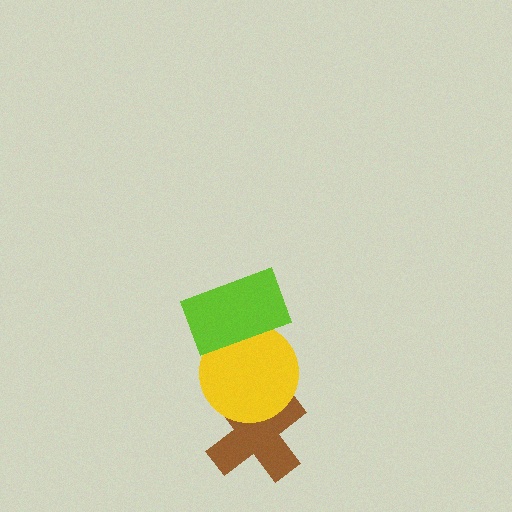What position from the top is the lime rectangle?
The lime rectangle is 1st from the top.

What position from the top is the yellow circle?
The yellow circle is 2nd from the top.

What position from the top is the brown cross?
The brown cross is 3rd from the top.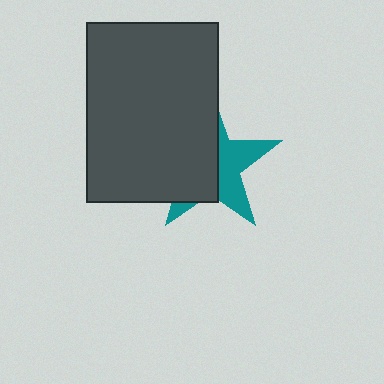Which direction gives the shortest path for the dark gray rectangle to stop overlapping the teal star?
Moving left gives the shortest separation.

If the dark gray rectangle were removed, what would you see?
You would see the complete teal star.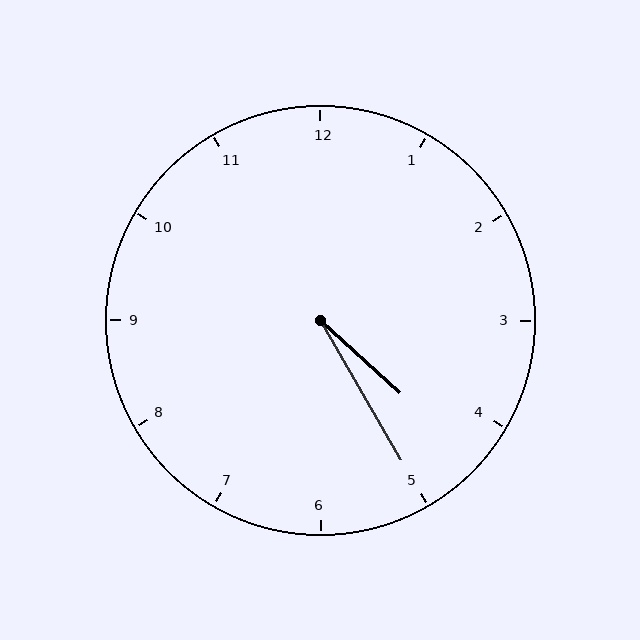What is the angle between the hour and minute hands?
Approximately 18 degrees.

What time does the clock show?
4:25.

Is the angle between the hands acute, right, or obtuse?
It is acute.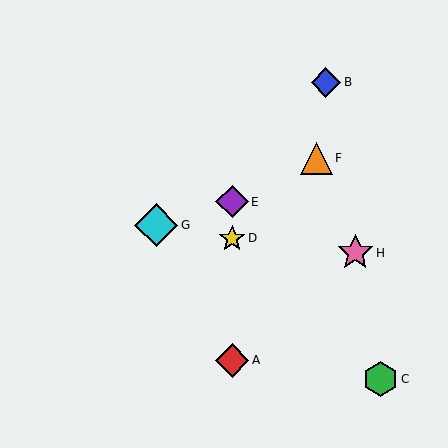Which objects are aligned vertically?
Objects A, D, E are aligned vertically.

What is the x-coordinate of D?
Object D is at x≈232.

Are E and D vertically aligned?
Yes, both are at x≈232.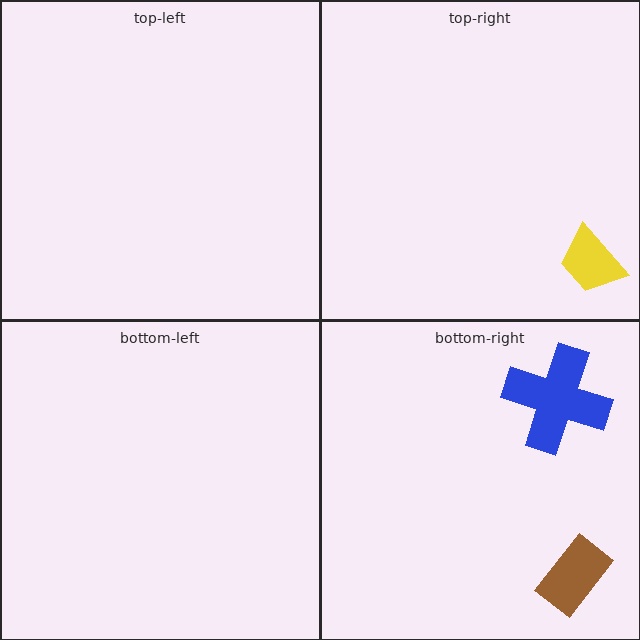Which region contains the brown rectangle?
The bottom-right region.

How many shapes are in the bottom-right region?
2.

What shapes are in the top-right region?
The yellow trapezoid.